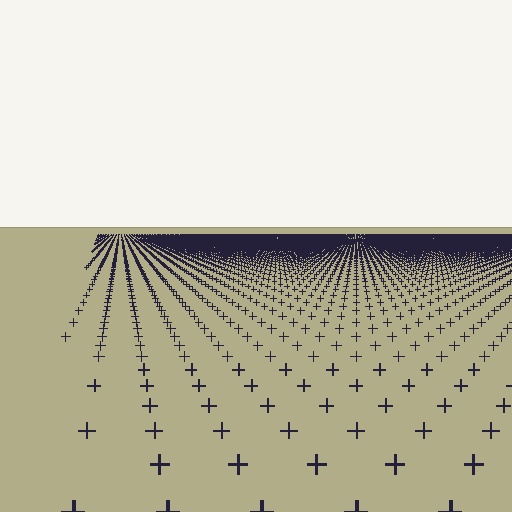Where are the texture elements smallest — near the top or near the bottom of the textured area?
Near the top.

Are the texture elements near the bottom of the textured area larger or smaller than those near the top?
Larger. Near the bottom, elements are closer to the viewer and appear at a bigger on-screen size.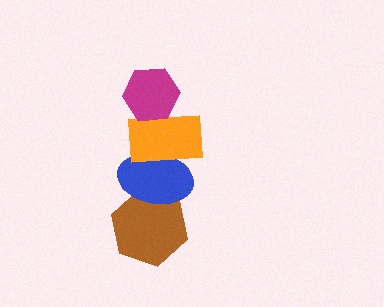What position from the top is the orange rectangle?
The orange rectangle is 2nd from the top.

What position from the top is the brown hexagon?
The brown hexagon is 4th from the top.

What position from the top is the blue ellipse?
The blue ellipse is 3rd from the top.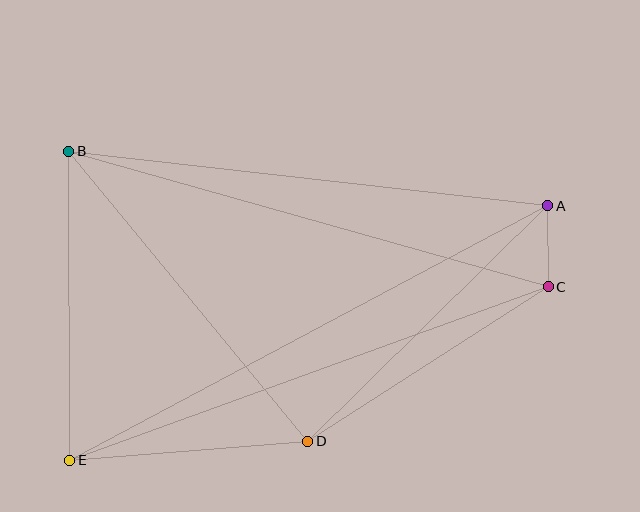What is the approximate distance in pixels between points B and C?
The distance between B and C is approximately 498 pixels.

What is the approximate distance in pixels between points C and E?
The distance between C and E is approximately 509 pixels.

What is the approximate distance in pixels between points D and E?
The distance between D and E is approximately 239 pixels.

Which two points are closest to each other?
Points A and C are closest to each other.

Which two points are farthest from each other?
Points A and E are farthest from each other.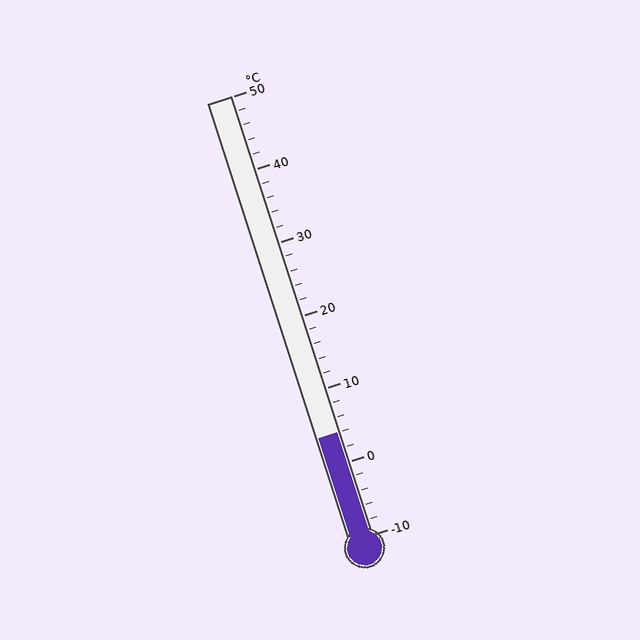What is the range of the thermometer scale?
The thermometer scale ranges from -10°C to 50°C.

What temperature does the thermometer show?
The thermometer shows approximately 4°C.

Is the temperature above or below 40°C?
The temperature is below 40°C.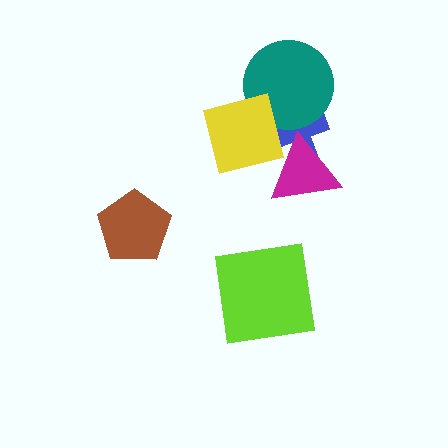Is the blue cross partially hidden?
Yes, it is partially covered by another shape.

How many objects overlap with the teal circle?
2 objects overlap with the teal circle.